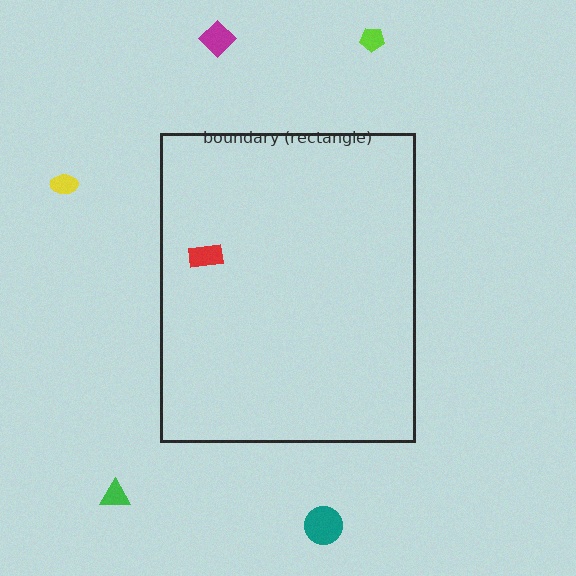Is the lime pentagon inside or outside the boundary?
Outside.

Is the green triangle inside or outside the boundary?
Outside.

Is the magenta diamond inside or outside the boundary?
Outside.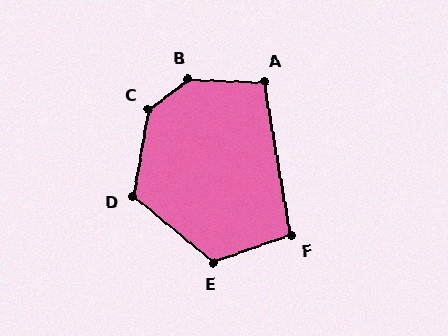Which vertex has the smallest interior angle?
F, at approximately 100 degrees.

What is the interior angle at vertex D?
Approximately 119 degrees (obtuse).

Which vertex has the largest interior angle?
B, at approximately 141 degrees.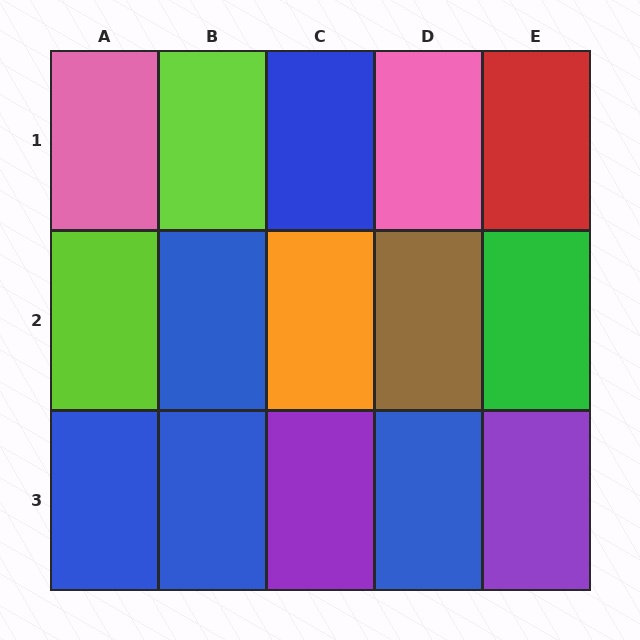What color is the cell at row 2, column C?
Orange.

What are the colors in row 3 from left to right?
Blue, blue, purple, blue, purple.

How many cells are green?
1 cell is green.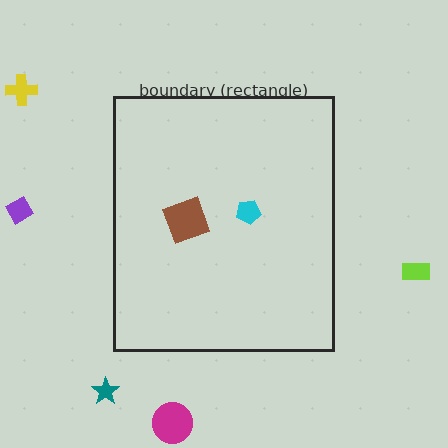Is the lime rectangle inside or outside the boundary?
Outside.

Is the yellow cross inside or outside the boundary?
Outside.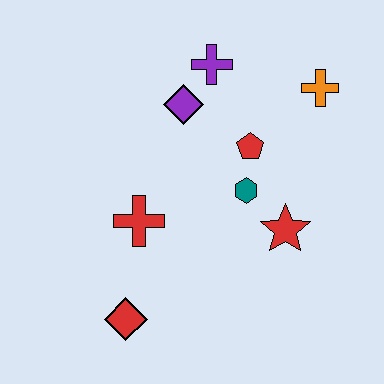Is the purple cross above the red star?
Yes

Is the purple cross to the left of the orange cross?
Yes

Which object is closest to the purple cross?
The purple diamond is closest to the purple cross.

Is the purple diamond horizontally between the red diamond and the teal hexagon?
Yes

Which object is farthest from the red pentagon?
The red diamond is farthest from the red pentagon.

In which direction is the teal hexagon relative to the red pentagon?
The teal hexagon is below the red pentagon.